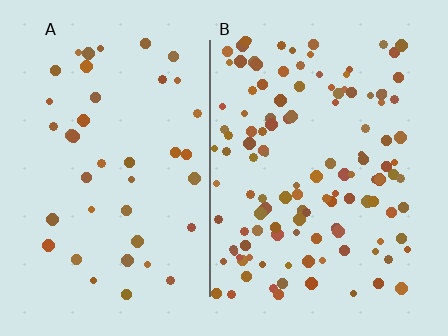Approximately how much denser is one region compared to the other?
Approximately 3.0× — region B over region A.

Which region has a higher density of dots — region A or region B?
B (the right).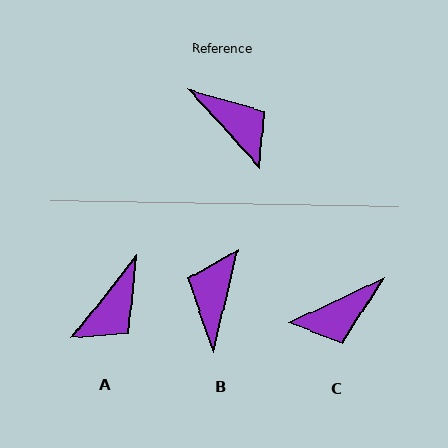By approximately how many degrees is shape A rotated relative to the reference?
Approximately 81 degrees clockwise.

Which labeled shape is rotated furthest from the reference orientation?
B, about 125 degrees away.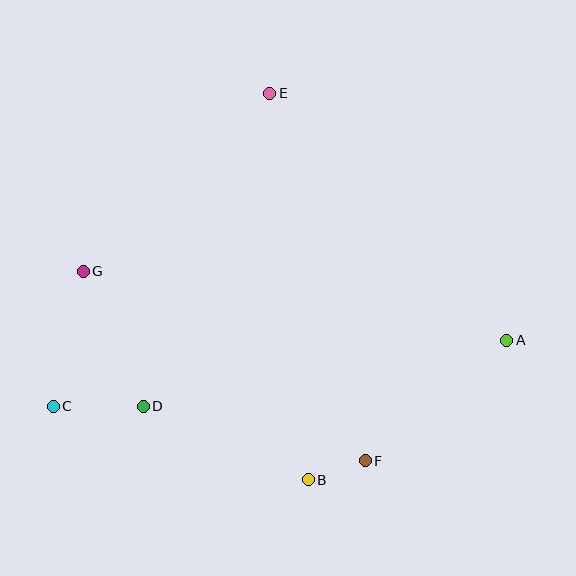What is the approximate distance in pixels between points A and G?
The distance between A and G is approximately 429 pixels.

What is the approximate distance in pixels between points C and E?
The distance between C and E is approximately 381 pixels.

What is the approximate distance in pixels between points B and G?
The distance between B and G is approximately 306 pixels.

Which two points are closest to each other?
Points B and F are closest to each other.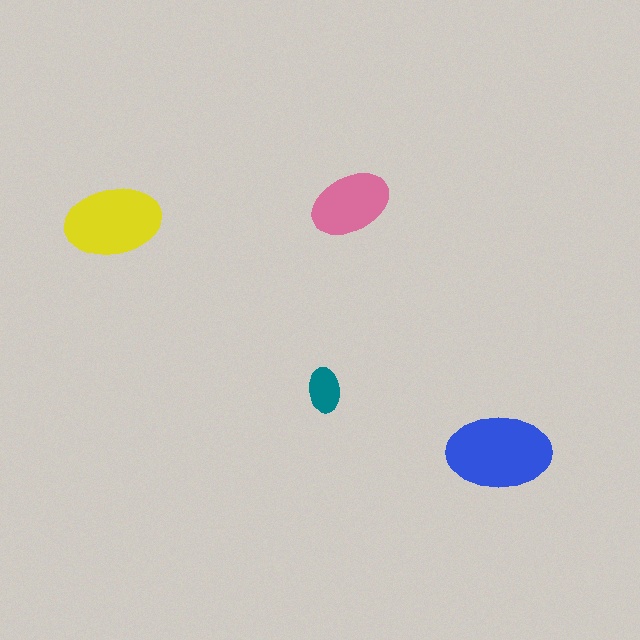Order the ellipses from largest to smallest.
the blue one, the yellow one, the pink one, the teal one.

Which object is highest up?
The pink ellipse is topmost.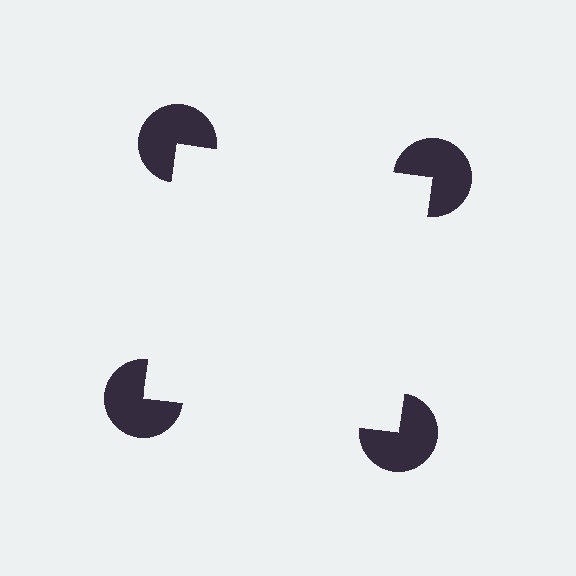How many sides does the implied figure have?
4 sides.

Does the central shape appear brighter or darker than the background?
It typically appears slightly brighter than the background, even though no actual brightness change is drawn.